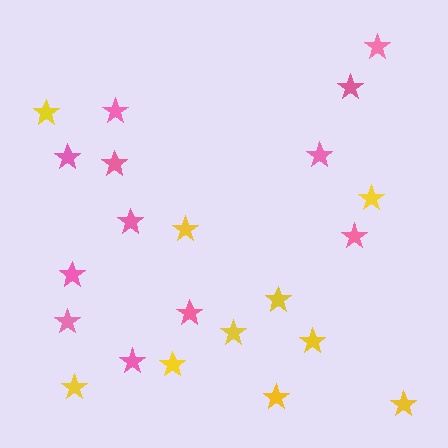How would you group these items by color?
There are 2 groups: one group of yellow stars (10) and one group of pink stars (12).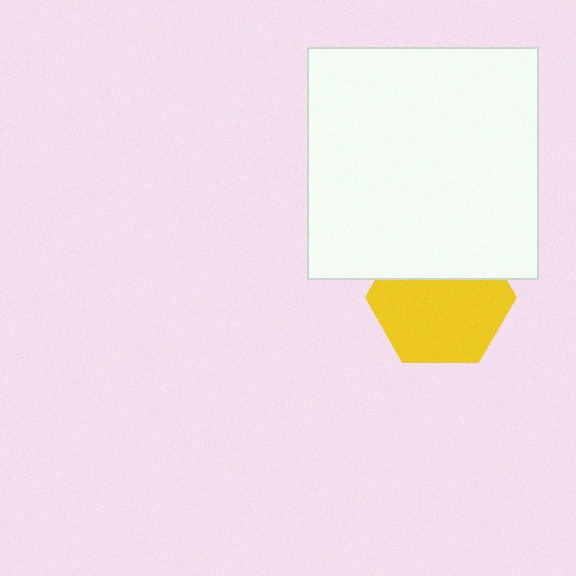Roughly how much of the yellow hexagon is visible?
Most of it is visible (roughly 67%).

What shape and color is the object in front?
The object in front is a white square.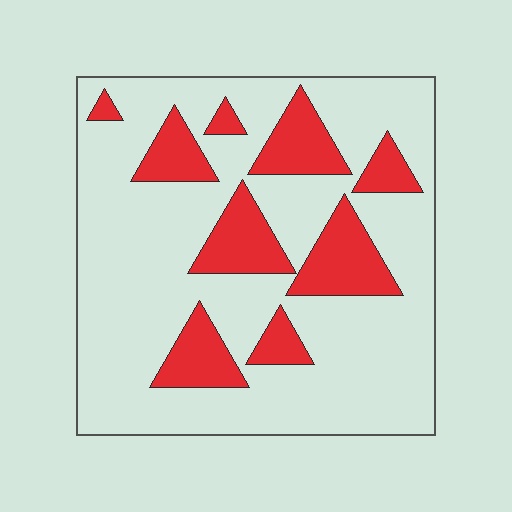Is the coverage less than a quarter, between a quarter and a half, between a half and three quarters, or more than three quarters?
Less than a quarter.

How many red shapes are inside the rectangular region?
9.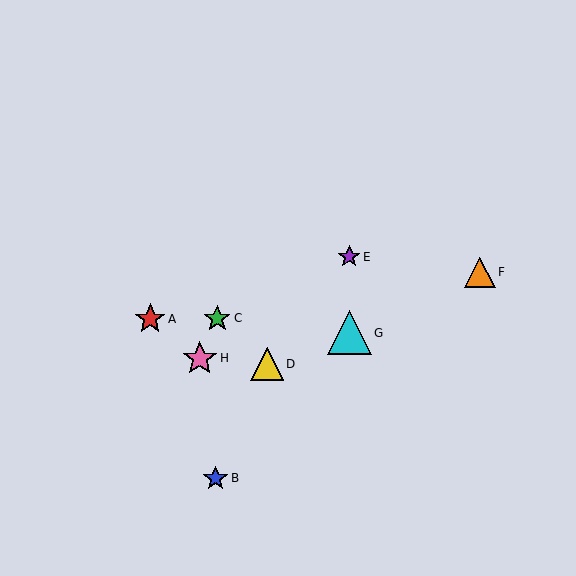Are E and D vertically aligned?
No, E is at x≈349 and D is at x≈267.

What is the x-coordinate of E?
Object E is at x≈349.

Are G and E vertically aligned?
Yes, both are at x≈349.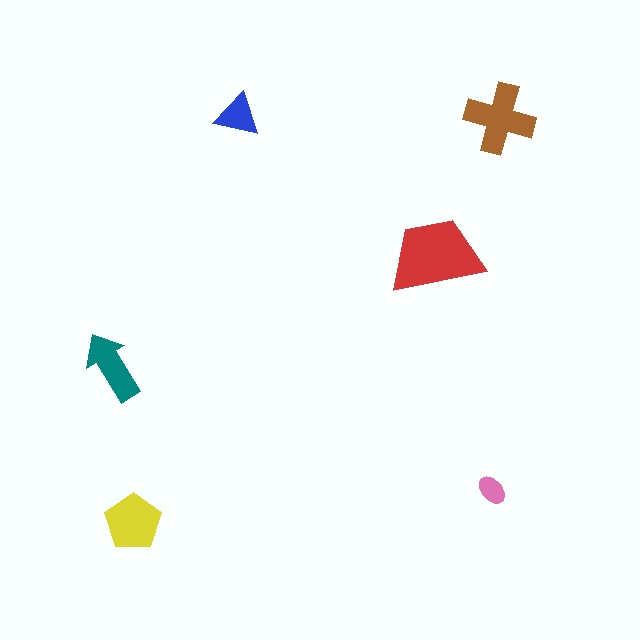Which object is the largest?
The red trapezoid.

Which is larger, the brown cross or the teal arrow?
The brown cross.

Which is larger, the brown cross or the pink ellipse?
The brown cross.